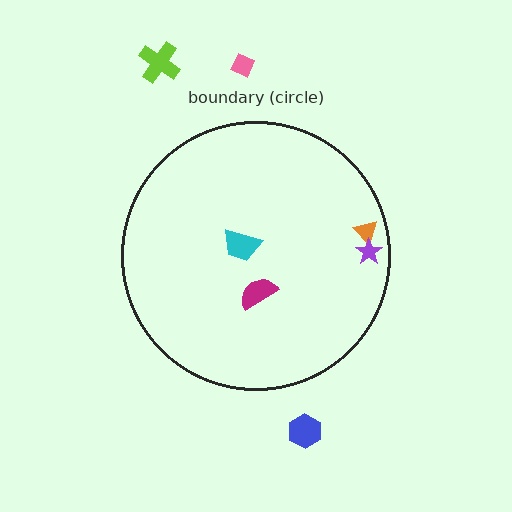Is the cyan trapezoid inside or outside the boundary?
Inside.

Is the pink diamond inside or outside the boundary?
Outside.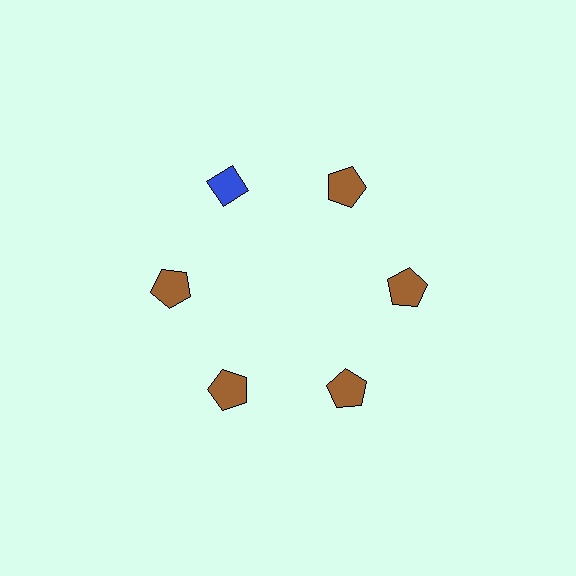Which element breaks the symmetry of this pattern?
The blue diamond at roughly the 11 o'clock position breaks the symmetry. All other shapes are brown pentagons.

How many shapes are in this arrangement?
There are 6 shapes arranged in a ring pattern.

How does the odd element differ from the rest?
It differs in both color (blue instead of brown) and shape (diamond instead of pentagon).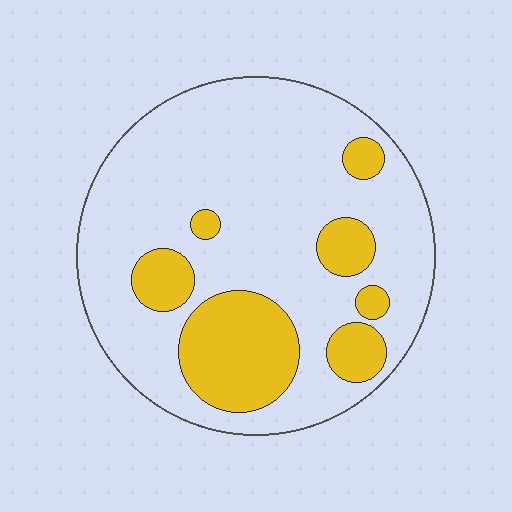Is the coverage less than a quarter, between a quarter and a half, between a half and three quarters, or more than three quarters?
Less than a quarter.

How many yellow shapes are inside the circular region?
7.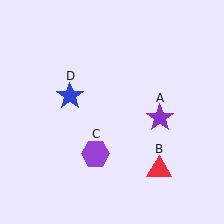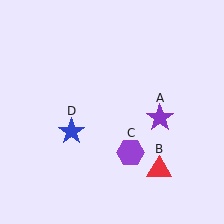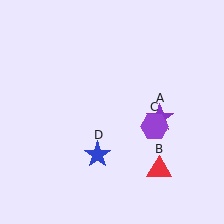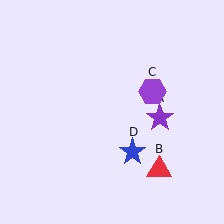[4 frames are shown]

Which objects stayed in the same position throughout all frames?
Purple star (object A) and red triangle (object B) remained stationary.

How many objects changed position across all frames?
2 objects changed position: purple hexagon (object C), blue star (object D).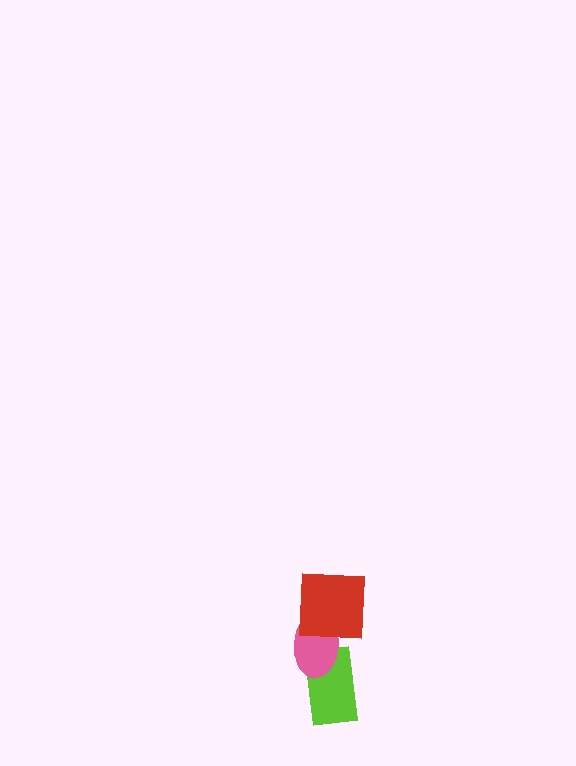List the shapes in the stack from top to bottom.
From top to bottom: the red square, the pink ellipse, the lime rectangle.